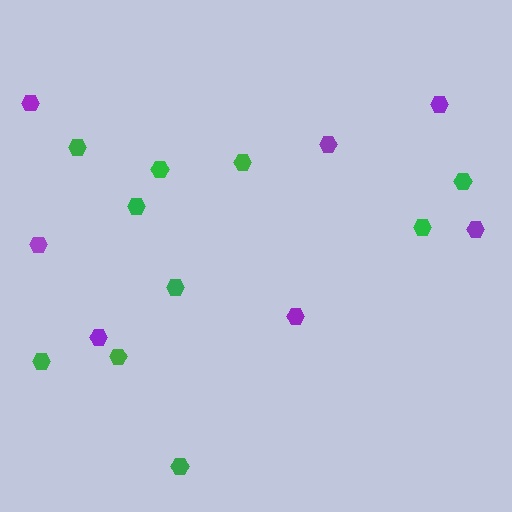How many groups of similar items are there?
There are 2 groups: one group of purple hexagons (7) and one group of green hexagons (10).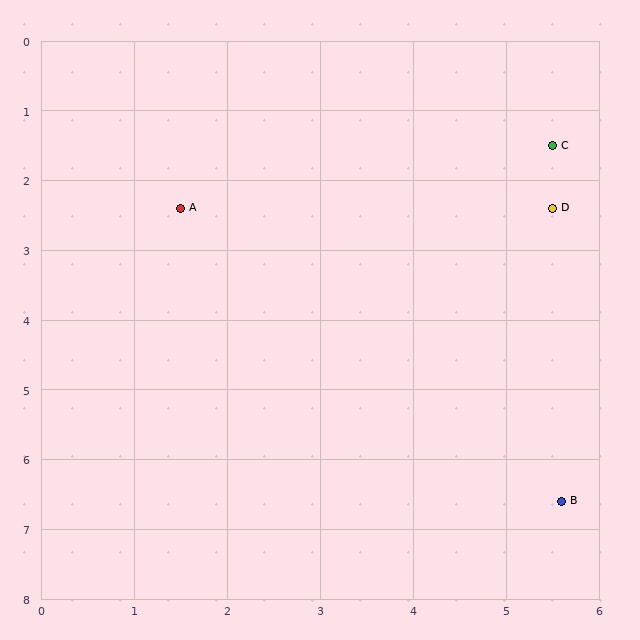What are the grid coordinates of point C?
Point C is at approximately (5.5, 1.5).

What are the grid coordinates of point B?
Point B is at approximately (5.6, 6.6).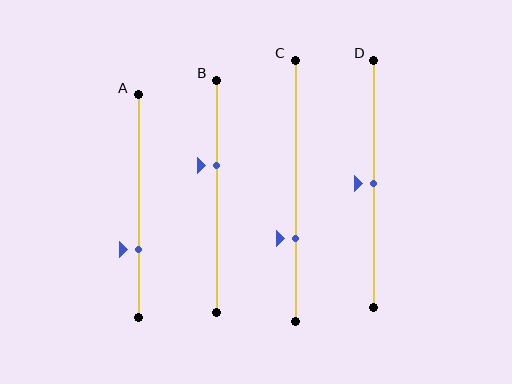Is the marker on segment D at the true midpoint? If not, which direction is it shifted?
Yes, the marker on segment D is at the true midpoint.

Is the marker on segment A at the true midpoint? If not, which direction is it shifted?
No, the marker on segment A is shifted downward by about 20% of the segment length.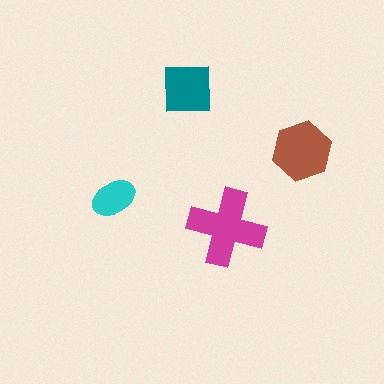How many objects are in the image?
There are 4 objects in the image.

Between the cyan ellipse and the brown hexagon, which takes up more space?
The brown hexagon.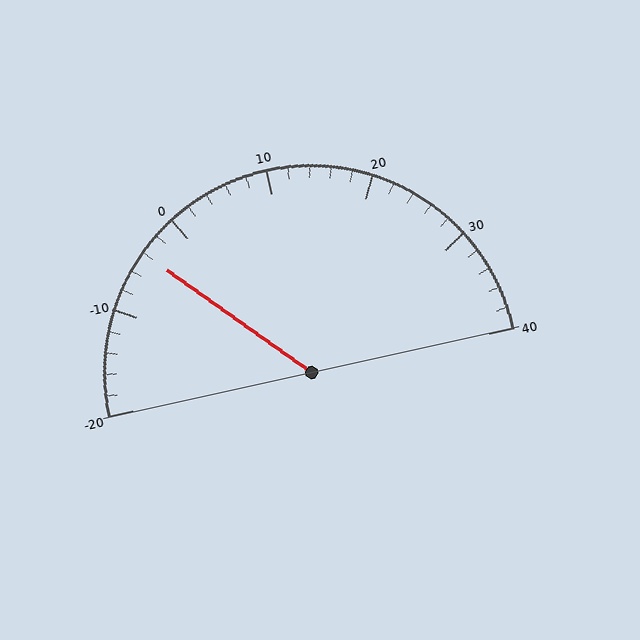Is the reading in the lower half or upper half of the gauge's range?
The reading is in the lower half of the range (-20 to 40).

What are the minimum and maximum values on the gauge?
The gauge ranges from -20 to 40.